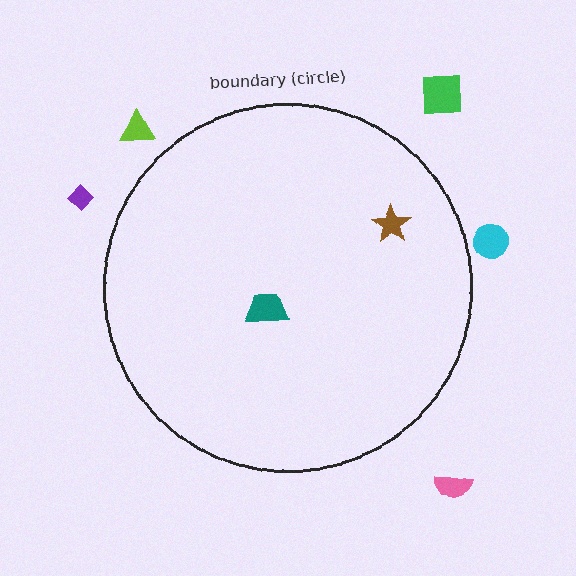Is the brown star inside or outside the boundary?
Inside.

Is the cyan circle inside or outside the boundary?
Outside.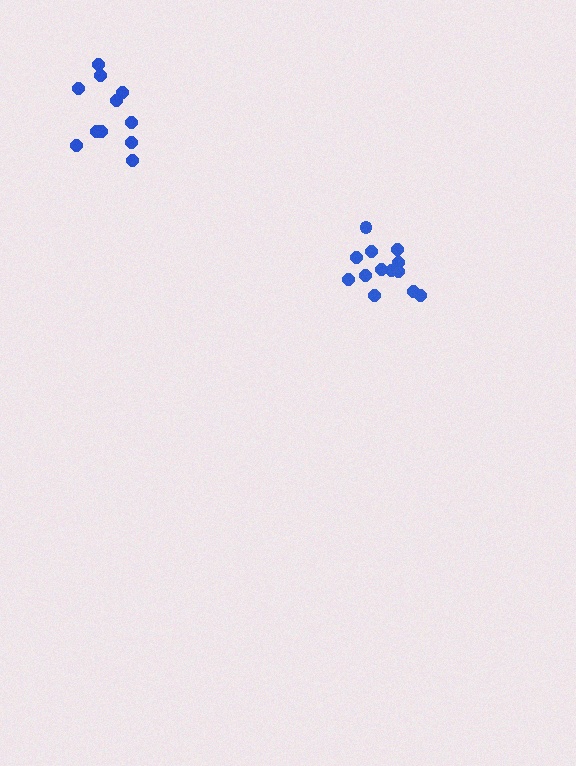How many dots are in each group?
Group 1: 13 dots, Group 2: 11 dots (24 total).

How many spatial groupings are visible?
There are 2 spatial groupings.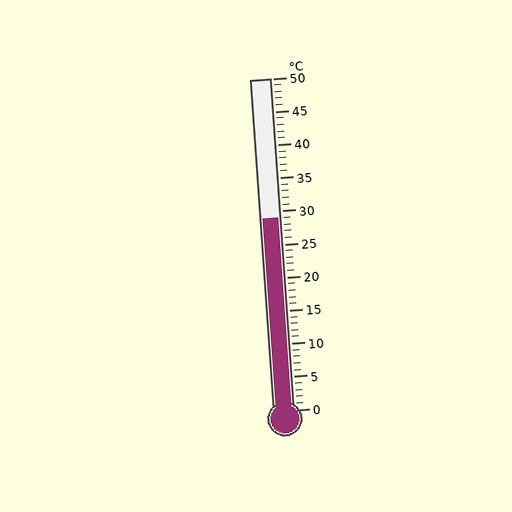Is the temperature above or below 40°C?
The temperature is below 40°C.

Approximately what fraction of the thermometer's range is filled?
The thermometer is filled to approximately 60% of its range.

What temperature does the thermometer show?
The thermometer shows approximately 29°C.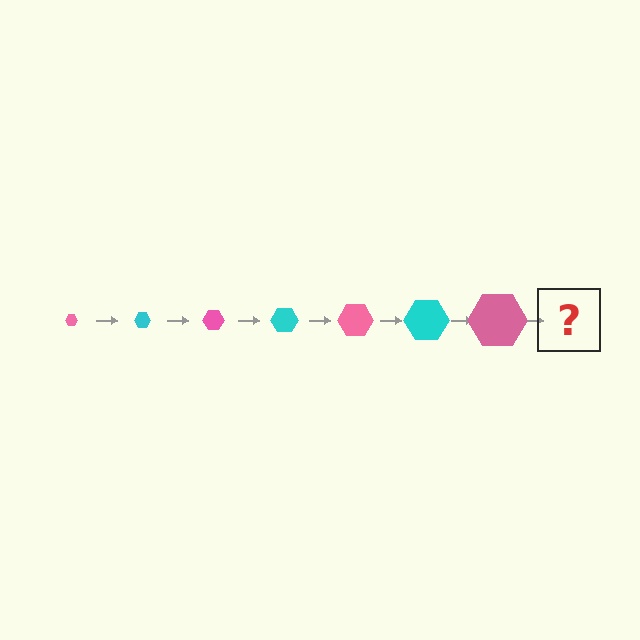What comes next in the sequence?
The next element should be a cyan hexagon, larger than the previous one.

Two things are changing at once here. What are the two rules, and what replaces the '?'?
The two rules are that the hexagon grows larger each step and the color cycles through pink and cyan. The '?' should be a cyan hexagon, larger than the previous one.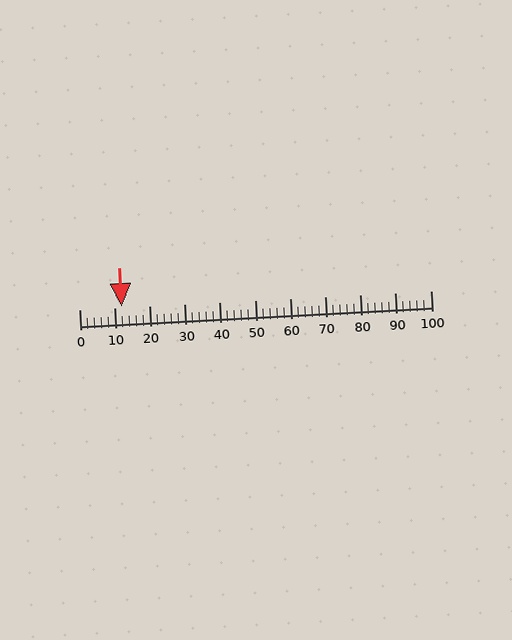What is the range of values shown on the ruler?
The ruler shows values from 0 to 100.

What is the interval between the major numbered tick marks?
The major tick marks are spaced 10 units apart.